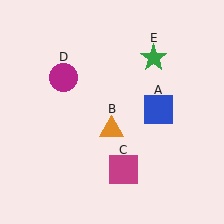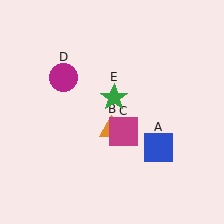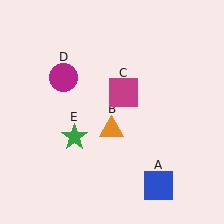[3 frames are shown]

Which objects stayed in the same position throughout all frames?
Orange triangle (object B) and magenta circle (object D) remained stationary.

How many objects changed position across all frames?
3 objects changed position: blue square (object A), magenta square (object C), green star (object E).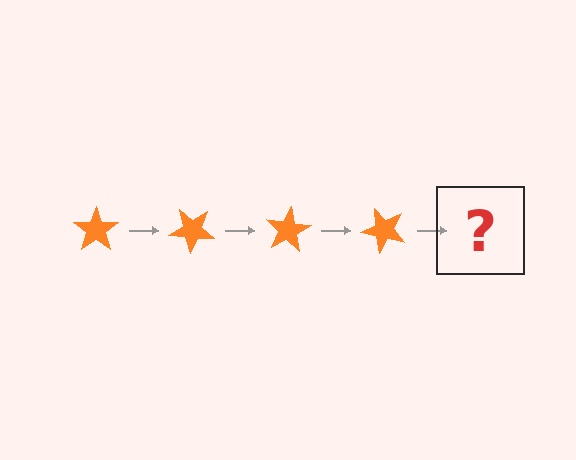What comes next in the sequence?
The next element should be an orange star rotated 160 degrees.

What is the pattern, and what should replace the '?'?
The pattern is that the star rotates 40 degrees each step. The '?' should be an orange star rotated 160 degrees.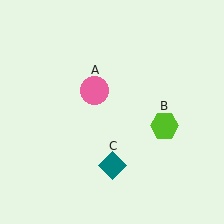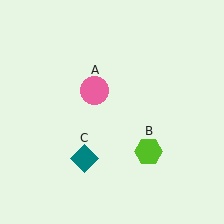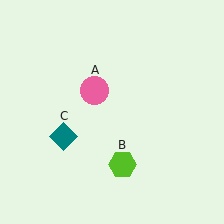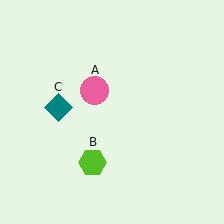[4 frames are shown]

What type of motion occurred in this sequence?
The lime hexagon (object B), teal diamond (object C) rotated clockwise around the center of the scene.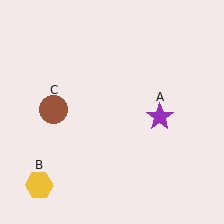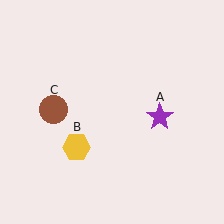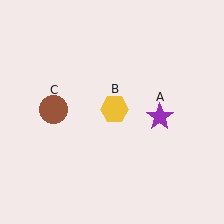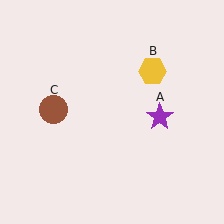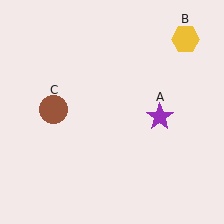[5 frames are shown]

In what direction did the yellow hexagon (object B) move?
The yellow hexagon (object B) moved up and to the right.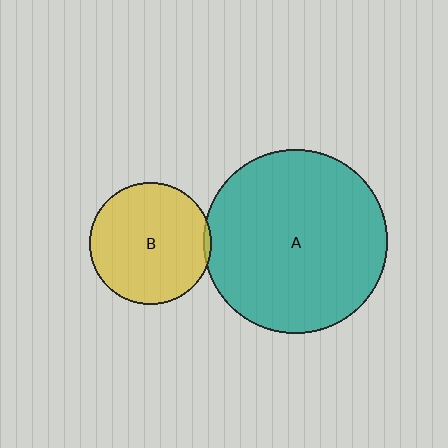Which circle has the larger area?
Circle A (teal).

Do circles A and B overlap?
Yes.